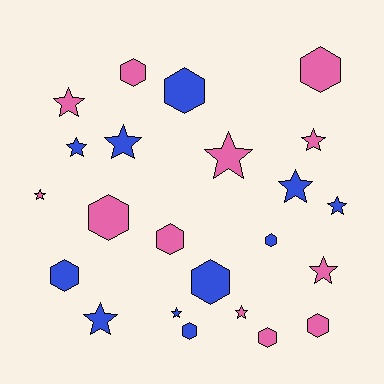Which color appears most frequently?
Pink, with 12 objects.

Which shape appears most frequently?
Star, with 12 objects.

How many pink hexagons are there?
There are 6 pink hexagons.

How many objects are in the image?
There are 23 objects.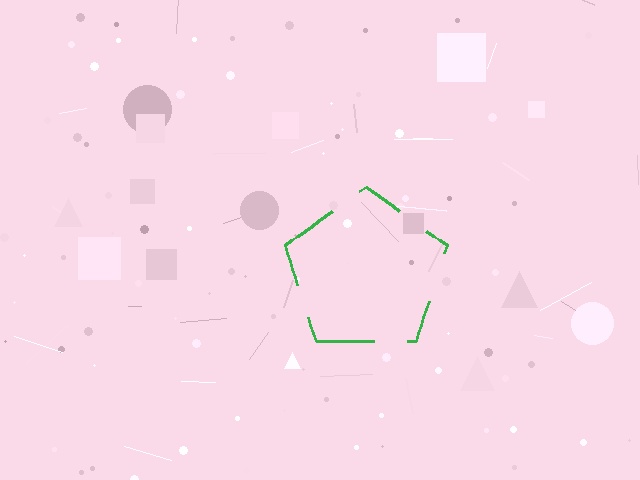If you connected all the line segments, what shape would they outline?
They would outline a pentagon.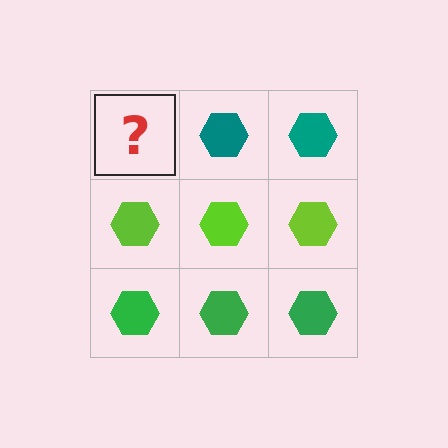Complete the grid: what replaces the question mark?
The question mark should be replaced with a teal hexagon.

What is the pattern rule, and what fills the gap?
The rule is that each row has a consistent color. The gap should be filled with a teal hexagon.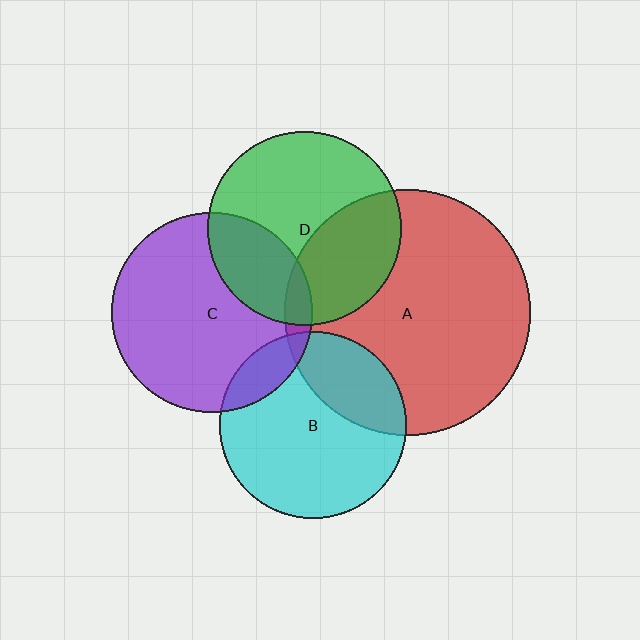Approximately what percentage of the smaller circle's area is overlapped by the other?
Approximately 35%.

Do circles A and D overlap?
Yes.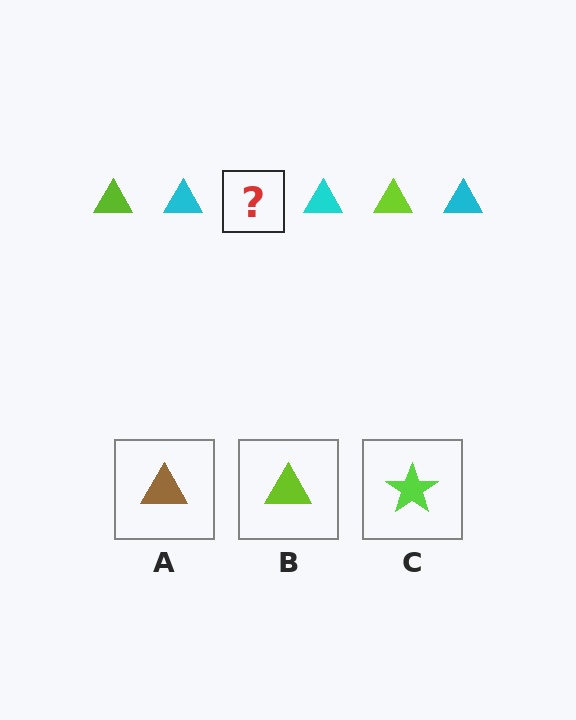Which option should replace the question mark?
Option B.